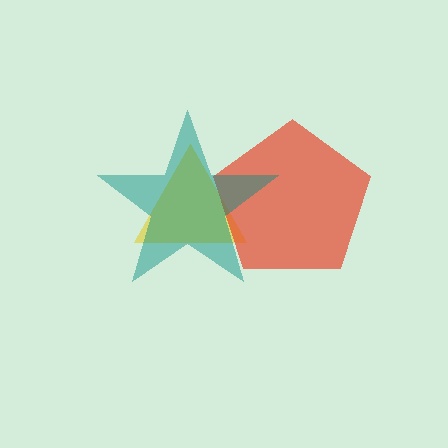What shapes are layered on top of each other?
The layered shapes are: a yellow triangle, a red pentagon, a teal star.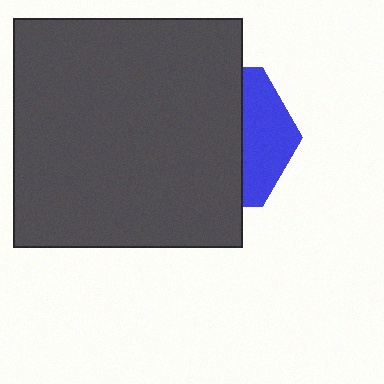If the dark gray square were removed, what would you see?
You would see the complete blue hexagon.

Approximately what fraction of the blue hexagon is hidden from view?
Roughly 67% of the blue hexagon is hidden behind the dark gray square.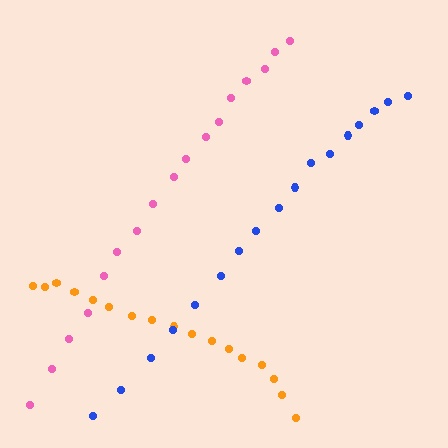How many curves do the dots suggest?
There are 3 distinct paths.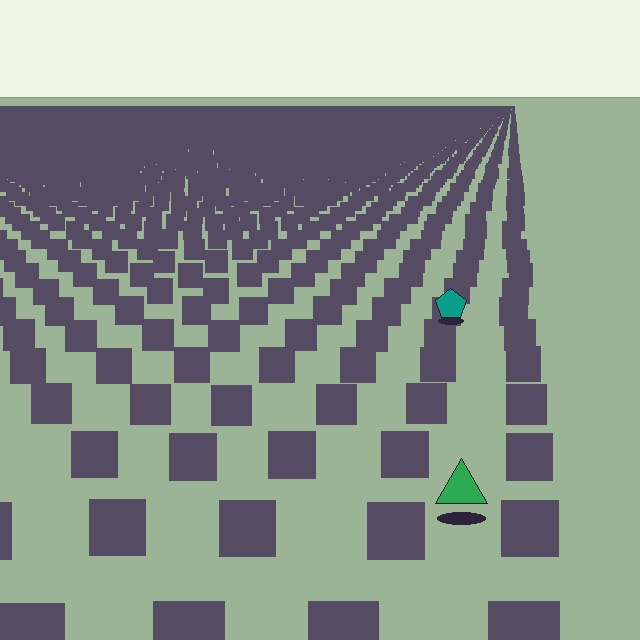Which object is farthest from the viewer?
The teal pentagon is farthest from the viewer. It appears smaller and the ground texture around it is denser.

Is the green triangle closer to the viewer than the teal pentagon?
Yes. The green triangle is closer — you can tell from the texture gradient: the ground texture is coarser near it.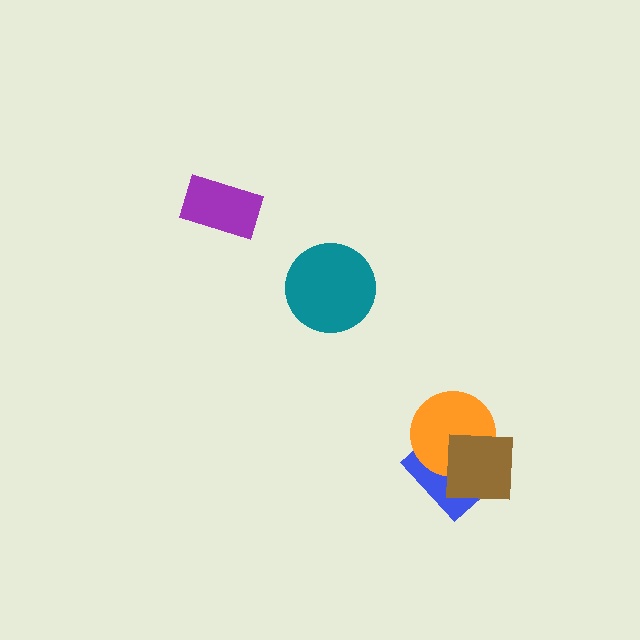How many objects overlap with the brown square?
2 objects overlap with the brown square.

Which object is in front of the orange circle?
The brown square is in front of the orange circle.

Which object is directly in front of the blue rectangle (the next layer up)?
The orange circle is directly in front of the blue rectangle.